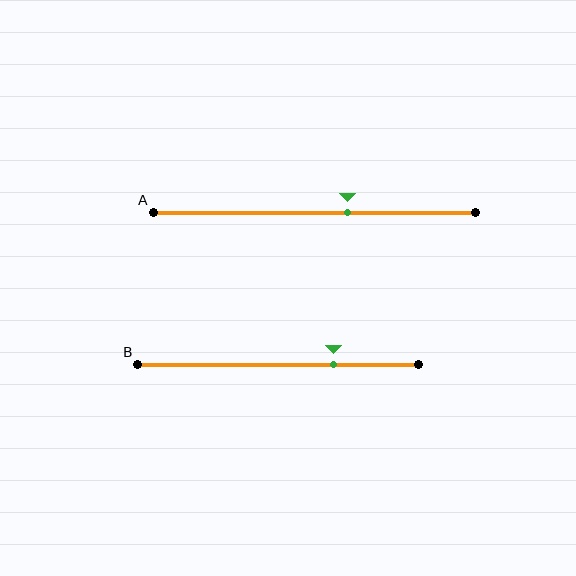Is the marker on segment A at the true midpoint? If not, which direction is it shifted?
No, the marker on segment A is shifted to the right by about 10% of the segment length.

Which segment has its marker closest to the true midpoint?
Segment A has its marker closest to the true midpoint.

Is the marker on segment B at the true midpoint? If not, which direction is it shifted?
No, the marker on segment B is shifted to the right by about 20% of the segment length.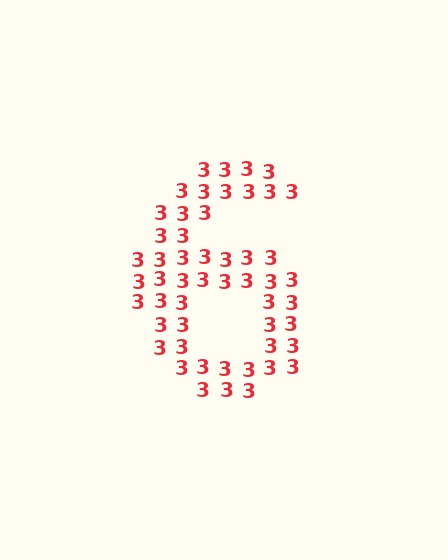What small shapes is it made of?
It is made of small digit 3's.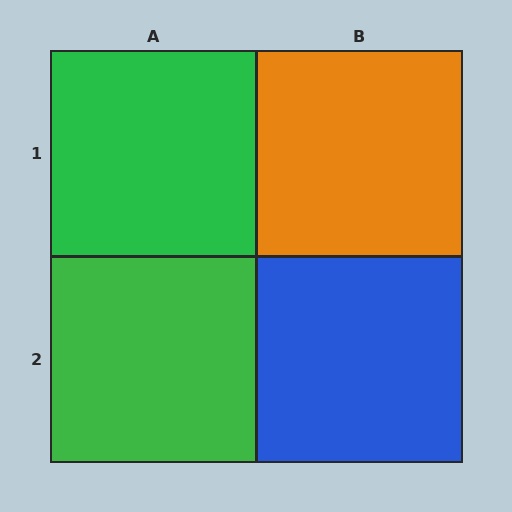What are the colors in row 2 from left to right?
Green, blue.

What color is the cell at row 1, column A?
Green.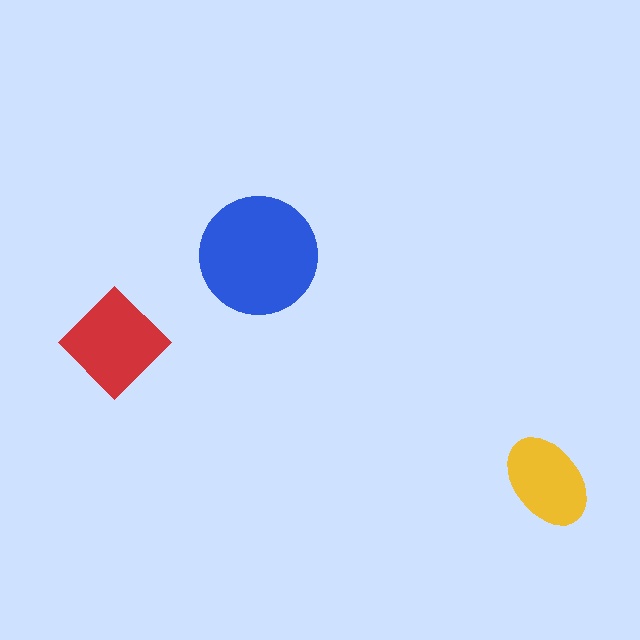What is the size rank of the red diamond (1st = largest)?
2nd.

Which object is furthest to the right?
The yellow ellipse is rightmost.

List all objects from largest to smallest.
The blue circle, the red diamond, the yellow ellipse.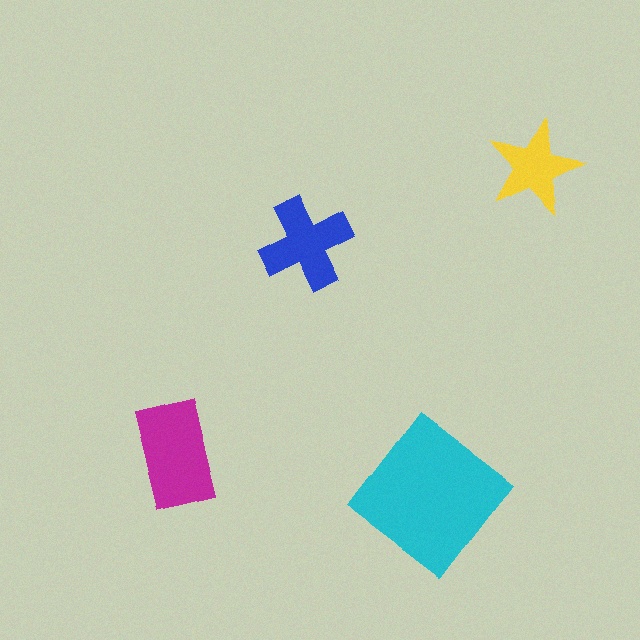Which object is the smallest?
The yellow star.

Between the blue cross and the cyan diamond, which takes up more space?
The cyan diamond.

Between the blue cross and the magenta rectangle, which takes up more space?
The magenta rectangle.